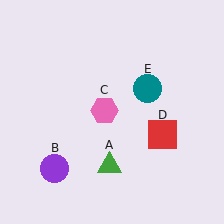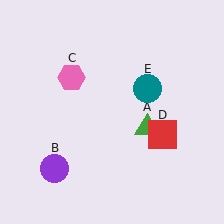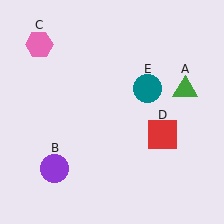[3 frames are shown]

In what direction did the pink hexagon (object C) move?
The pink hexagon (object C) moved up and to the left.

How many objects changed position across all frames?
2 objects changed position: green triangle (object A), pink hexagon (object C).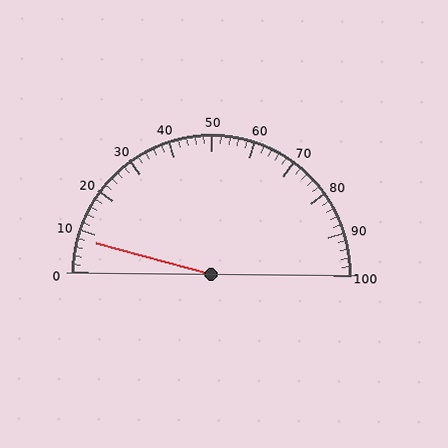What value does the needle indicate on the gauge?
The needle indicates approximately 8.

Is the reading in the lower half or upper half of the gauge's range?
The reading is in the lower half of the range (0 to 100).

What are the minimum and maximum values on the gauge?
The gauge ranges from 0 to 100.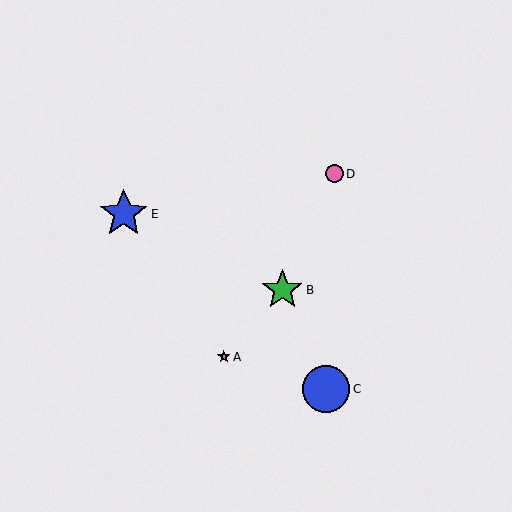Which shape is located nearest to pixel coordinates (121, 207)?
The blue star (labeled E) at (124, 214) is nearest to that location.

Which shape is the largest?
The blue star (labeled E) is the largest.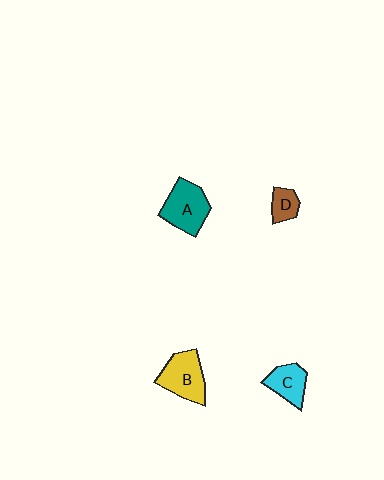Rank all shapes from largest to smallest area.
From largest to smallest: A (teal), B (yellow), C (cyan), D (brown).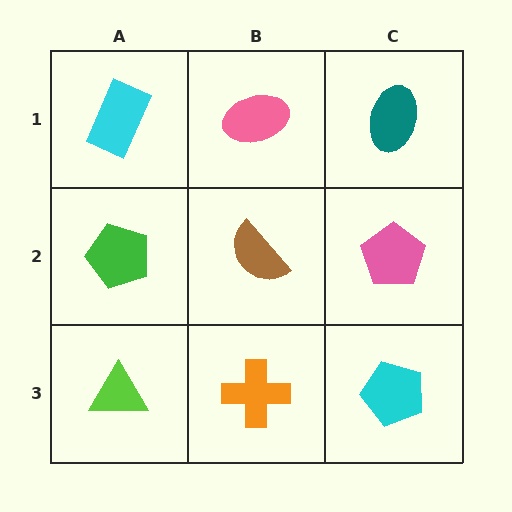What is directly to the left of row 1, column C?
A pink ellipse.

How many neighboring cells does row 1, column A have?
2.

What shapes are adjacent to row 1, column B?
A brown semicircle (row 2, column B), a cyan rectangle (row 1, column A), a teal ellipse (row 1, column C).